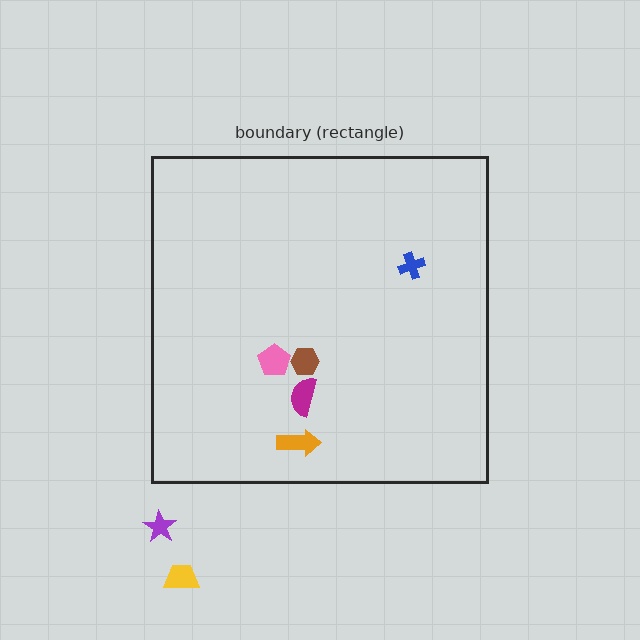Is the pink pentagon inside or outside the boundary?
Inside.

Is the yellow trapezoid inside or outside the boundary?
Outside.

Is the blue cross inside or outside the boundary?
Inside.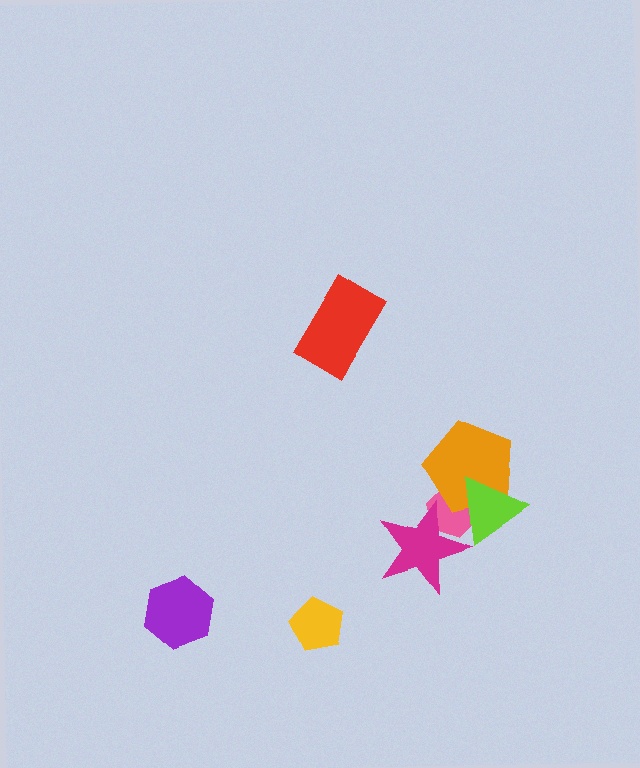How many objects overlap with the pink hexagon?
3 objects overlap with the pink hexagon.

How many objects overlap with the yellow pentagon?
0 objects overlap with the yellow pentagon.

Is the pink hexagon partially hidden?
Yes, it is partially covered by another shape.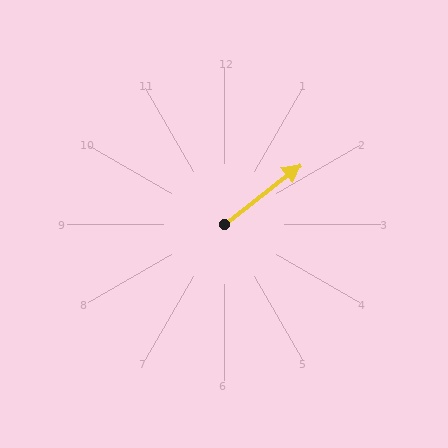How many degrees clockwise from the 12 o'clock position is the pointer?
Approximately 52 degrees.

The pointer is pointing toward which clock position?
Roughly 2 o'clock.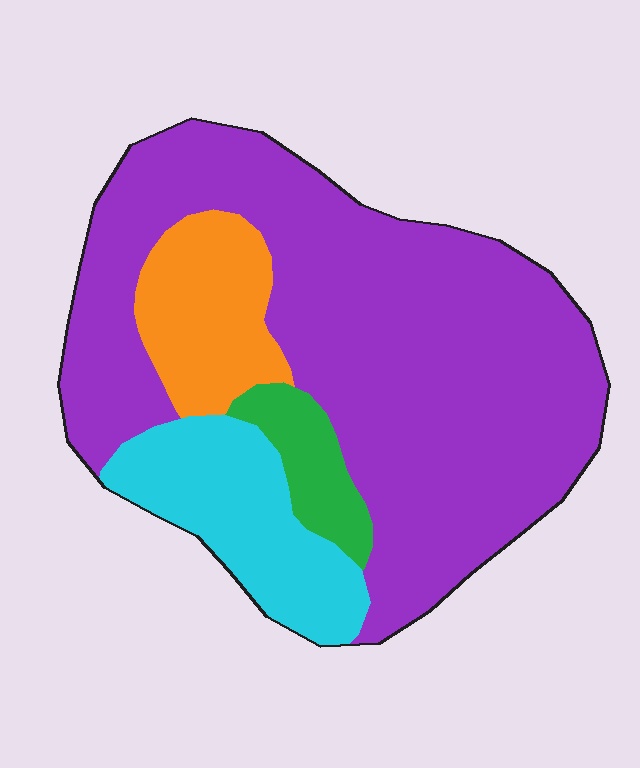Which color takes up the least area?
Green, at roughly 5%.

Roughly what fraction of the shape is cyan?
Cyan takes up less than a sixth of the shape.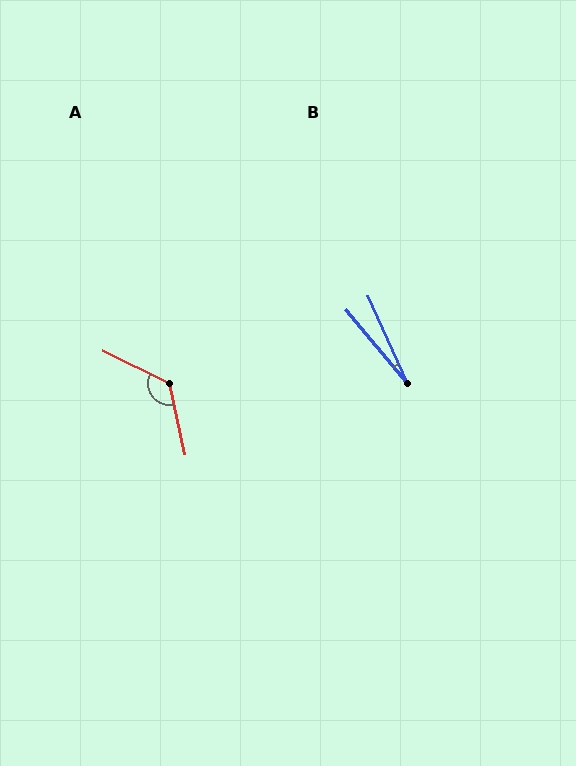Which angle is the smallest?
B, at approximately 16 degrees.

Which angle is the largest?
A, at approximately 128 degrees.